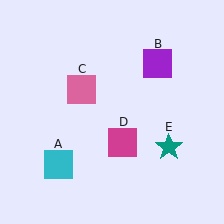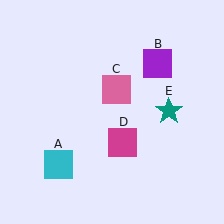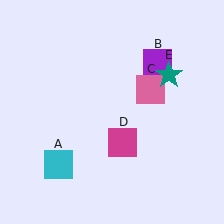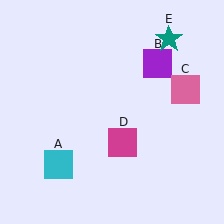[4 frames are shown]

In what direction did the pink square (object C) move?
The pink square (object C) moved right.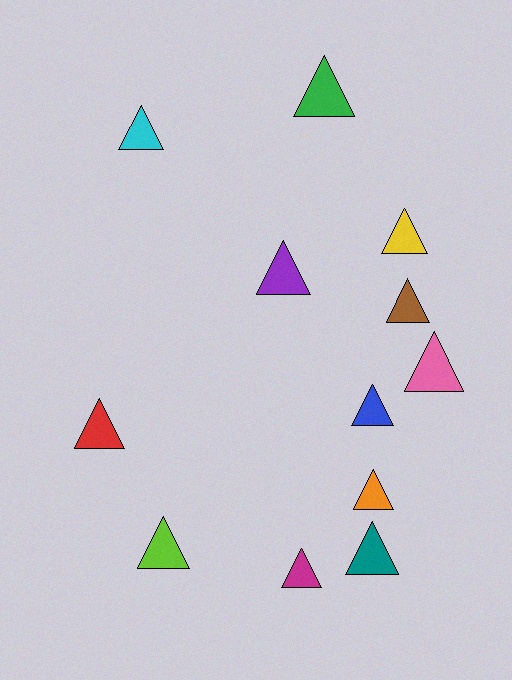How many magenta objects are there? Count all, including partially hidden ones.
There is 1 magenta object.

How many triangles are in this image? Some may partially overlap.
There are 12 triangles.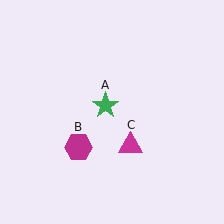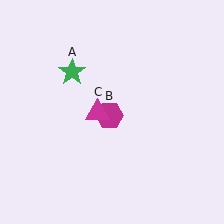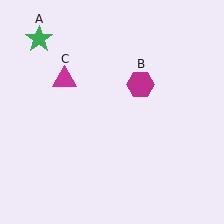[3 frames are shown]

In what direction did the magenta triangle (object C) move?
The magenta triangle (object C) moved up and to the left.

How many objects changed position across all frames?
3 objects changed position: green star (object A), magenta hexagon (object B), magenta triangle (object C).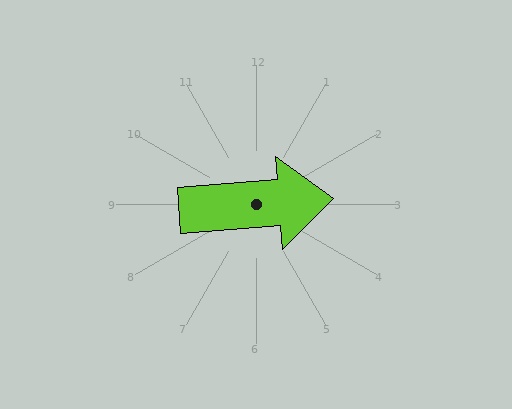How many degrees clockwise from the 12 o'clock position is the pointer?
Approximately 86 degrees.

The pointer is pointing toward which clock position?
Roughly 3 o'clock.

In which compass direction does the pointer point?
East.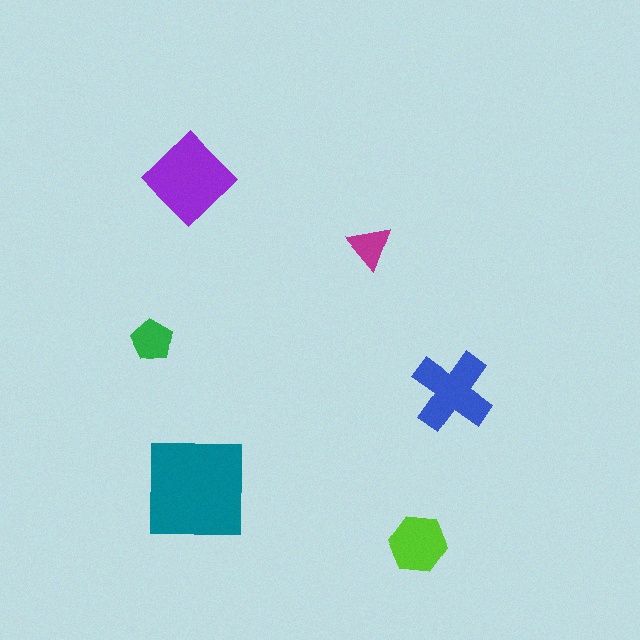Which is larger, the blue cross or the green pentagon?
The blue cross.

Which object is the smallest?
The magenta triangle.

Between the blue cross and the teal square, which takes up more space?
The teal square.